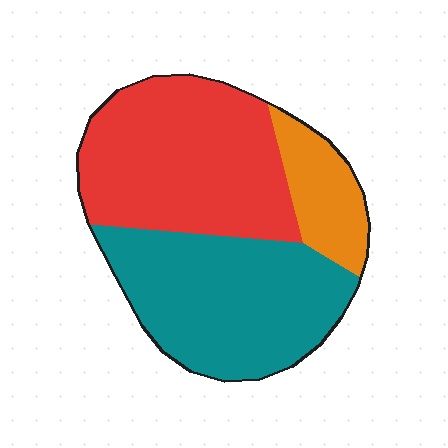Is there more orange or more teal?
Teal.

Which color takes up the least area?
Orange, at roughly 15%.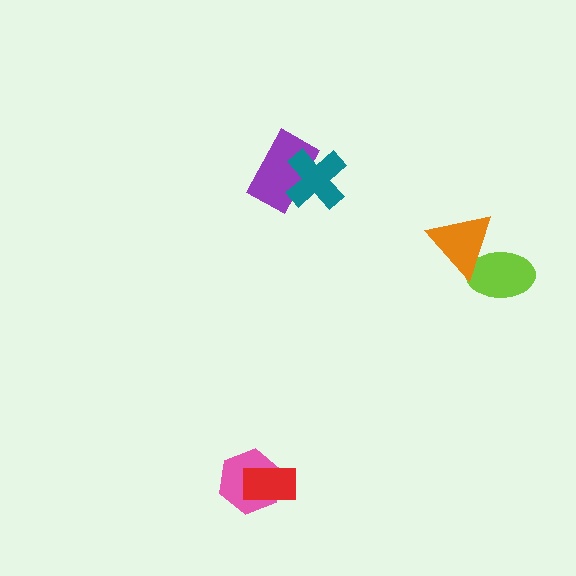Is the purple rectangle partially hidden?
Yes, it is partially covered by another shape.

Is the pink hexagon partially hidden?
Yes, it is partially covered by another shape.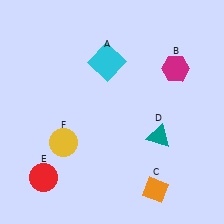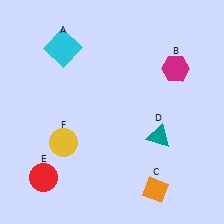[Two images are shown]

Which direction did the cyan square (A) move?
The cyan square (A) moved left.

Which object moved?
The cyan square (A) moved left.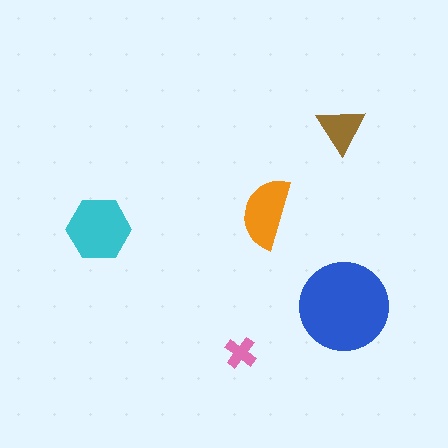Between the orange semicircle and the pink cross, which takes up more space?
The orange semicircle.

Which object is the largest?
The blue circle.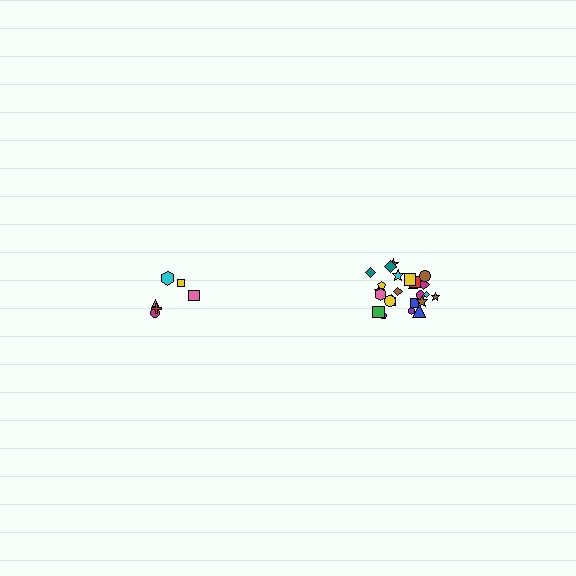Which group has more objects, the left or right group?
The right group.